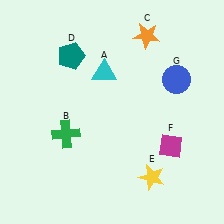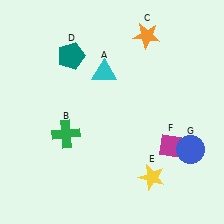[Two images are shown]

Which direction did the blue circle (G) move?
The blue circle (G) moved down.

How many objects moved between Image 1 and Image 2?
1 object moved between the two images.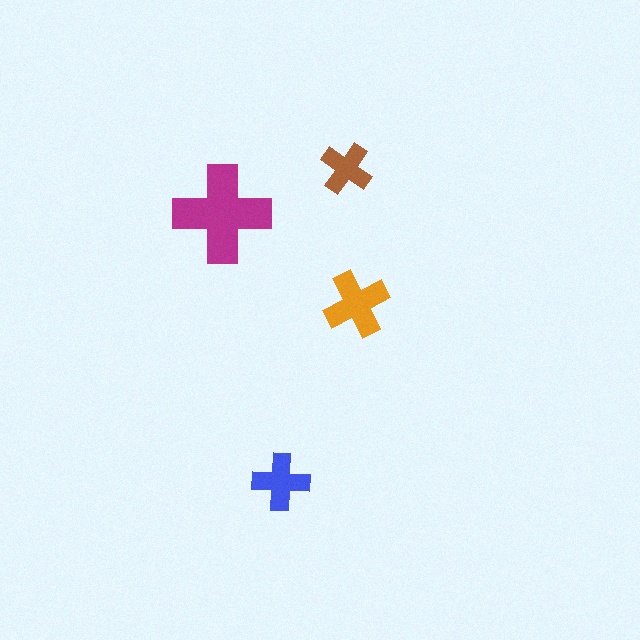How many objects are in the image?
There are 4 objects in the image.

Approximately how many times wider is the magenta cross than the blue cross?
About 1.5 times wider.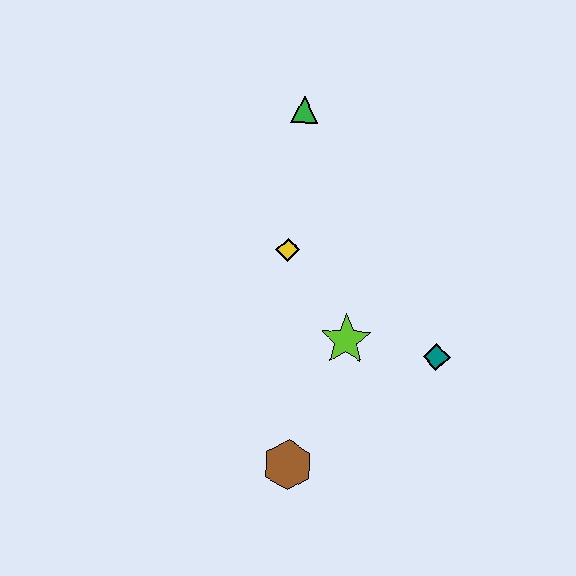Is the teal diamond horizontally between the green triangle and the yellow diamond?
No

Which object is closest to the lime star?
The teal diamond is closest to the lime star.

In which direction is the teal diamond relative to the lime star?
The teal diamond is to the right of the lime star.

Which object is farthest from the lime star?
The green triangle is farthest from the lime star.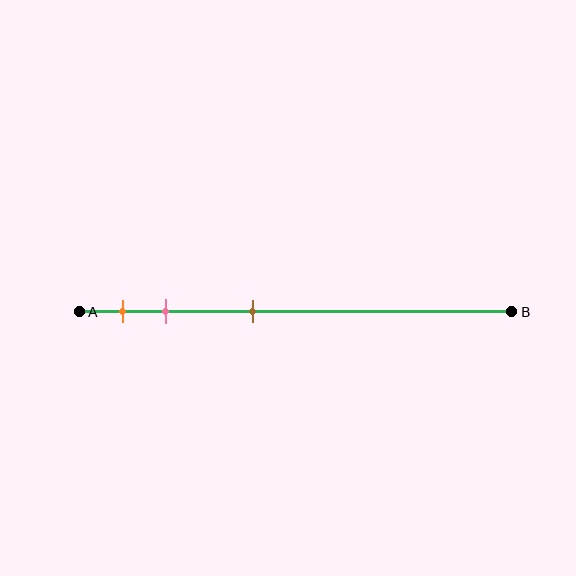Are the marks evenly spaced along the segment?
No, the marks are not evenly spaced.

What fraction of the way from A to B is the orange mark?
The orange mark is approximately 10% (0.1) of the way from A to B.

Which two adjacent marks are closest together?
The orange and pink marks are the closest adjacent pair.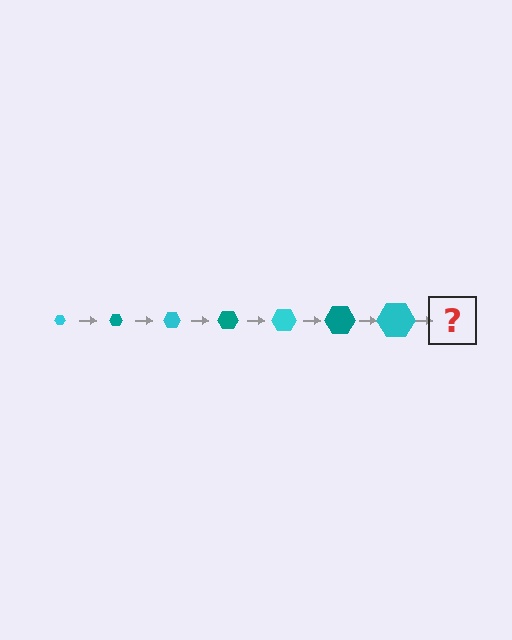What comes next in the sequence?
The next element should be a teal hexagon, larger than the previous one.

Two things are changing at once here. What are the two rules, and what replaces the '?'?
The two rules are that the hexagon grows larger each step and the color cycles through cyan and teal. The '?' should be a teal hexagon, larger than the previous one.